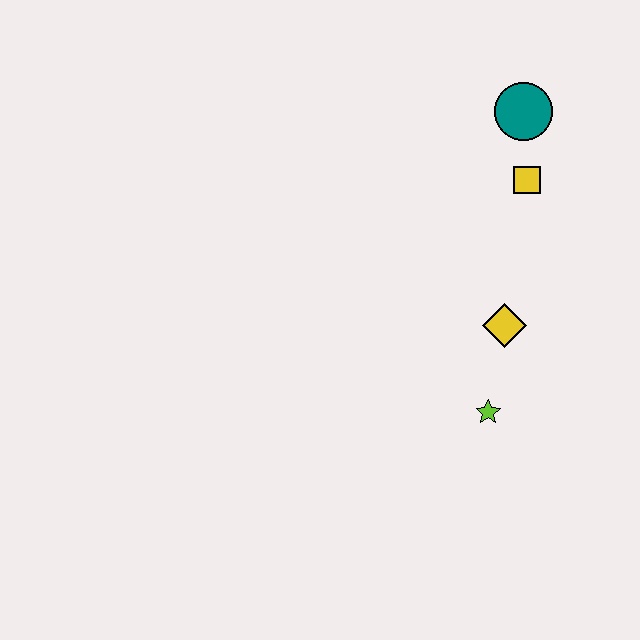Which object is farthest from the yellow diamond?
The teal circle is farthest from the yellow diamond.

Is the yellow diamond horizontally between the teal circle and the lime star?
Yes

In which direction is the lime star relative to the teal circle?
The lime star is below the teal circle.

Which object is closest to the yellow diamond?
The lime star is closest to the yellow diamond.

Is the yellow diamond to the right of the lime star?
Yes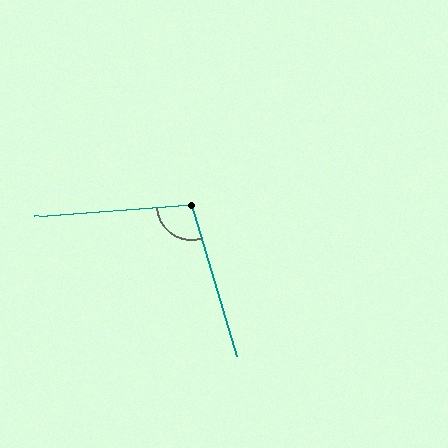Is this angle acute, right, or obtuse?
It is obtuse.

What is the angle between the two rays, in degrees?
Approximately 103 degrees.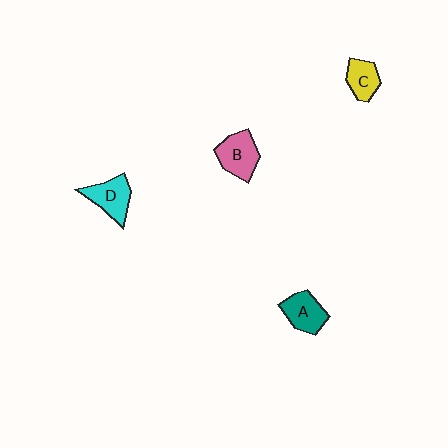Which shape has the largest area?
Shape B (pink).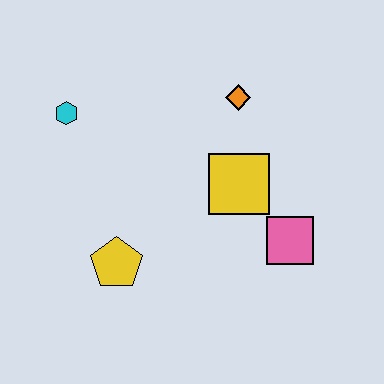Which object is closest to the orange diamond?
The yellow square is closest to the orange diamond.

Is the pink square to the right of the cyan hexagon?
Yes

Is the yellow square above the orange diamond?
No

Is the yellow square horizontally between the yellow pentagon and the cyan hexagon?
No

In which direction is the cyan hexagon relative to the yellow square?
The cyan hexagon is to the left of the yellow square.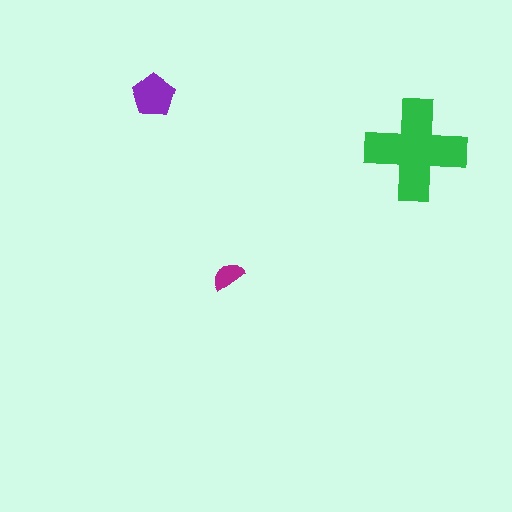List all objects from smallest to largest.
The magenta semicircle, the purple pentagon, the green cross.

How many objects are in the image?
There are 3 objects in the image.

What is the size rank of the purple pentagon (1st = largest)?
2nd.